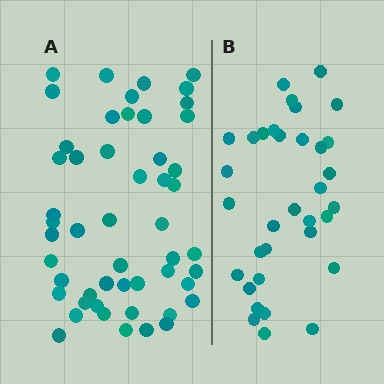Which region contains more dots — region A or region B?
Region A (the left region) has more dots.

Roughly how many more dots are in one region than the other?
Region A has approximately 15 more dots than region B.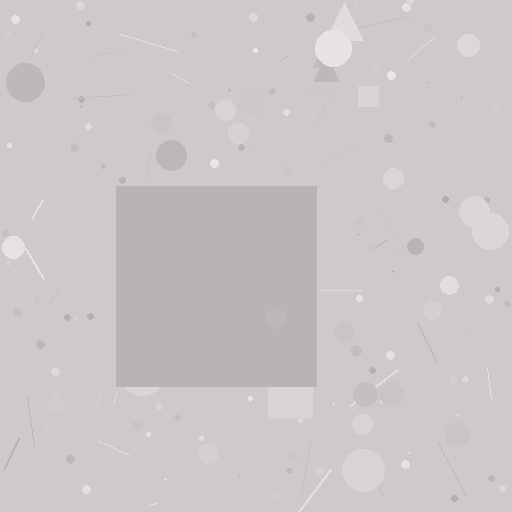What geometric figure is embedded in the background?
A square is embedded in the background.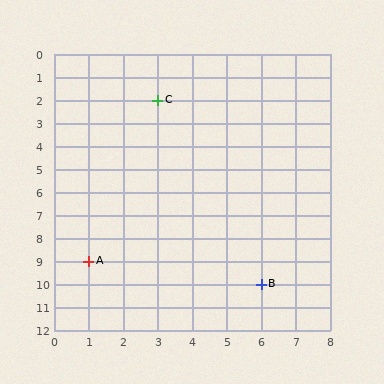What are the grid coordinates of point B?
Point B is at grid coordinates (6, 10).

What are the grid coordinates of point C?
Point C is at grid coordinates (3, 2).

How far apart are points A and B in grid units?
Points A and B are 5 columns and 1 row apart (about 5.1 grid units diagonally).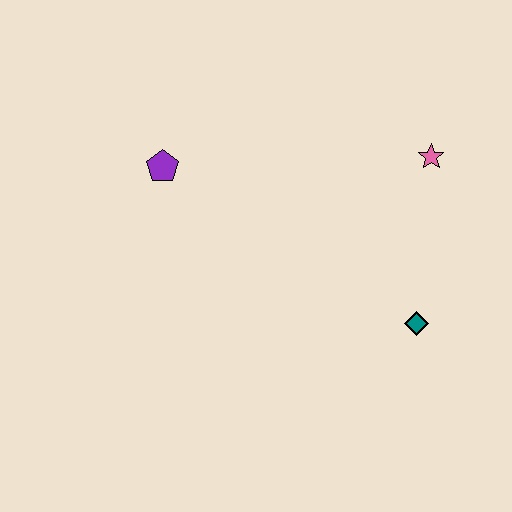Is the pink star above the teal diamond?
Yes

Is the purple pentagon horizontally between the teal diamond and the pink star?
No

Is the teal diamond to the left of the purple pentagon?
No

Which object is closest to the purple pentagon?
The pink star is closest to the purple pentagon.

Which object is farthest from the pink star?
The purple pentagon is farthest from the pink star.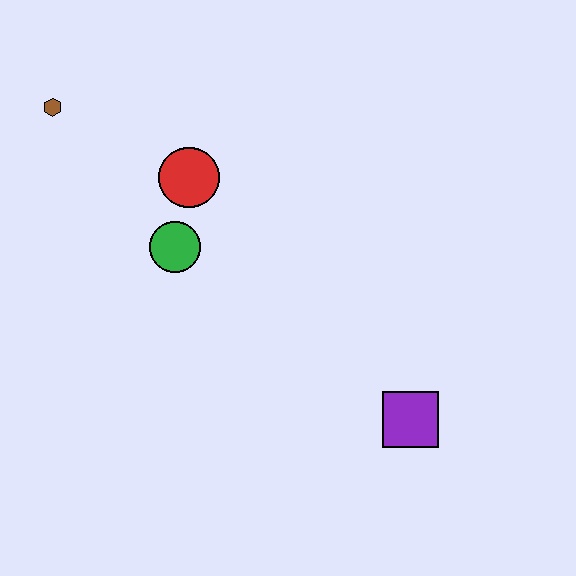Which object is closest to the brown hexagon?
The red circle is closest to the brown hexagon.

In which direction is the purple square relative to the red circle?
The purple square is below the red circle.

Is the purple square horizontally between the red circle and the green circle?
No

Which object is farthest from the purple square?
The brown hexagon is farthest from the purple square.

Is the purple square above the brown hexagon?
No